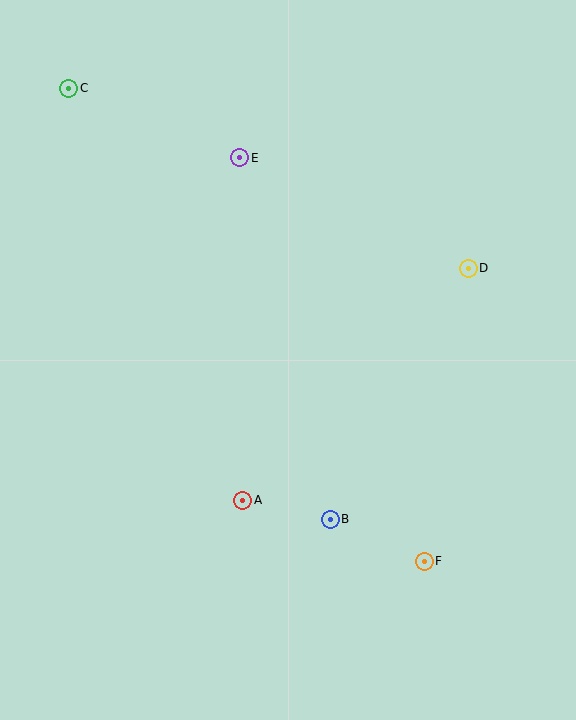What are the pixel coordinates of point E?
Point E is at (240, 158).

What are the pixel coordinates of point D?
Point D is at (468, 268).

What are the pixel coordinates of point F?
Point F is at (424, 561).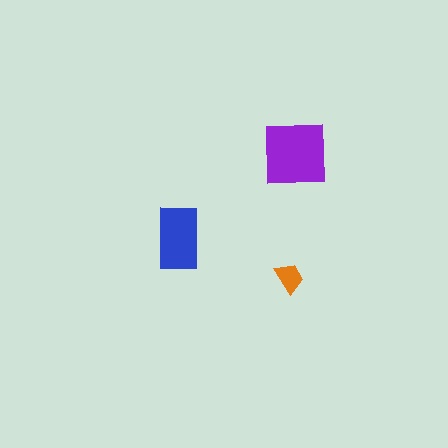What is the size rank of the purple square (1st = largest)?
1st.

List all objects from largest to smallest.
The purple square, the blue rectangle, the orange trapezoid.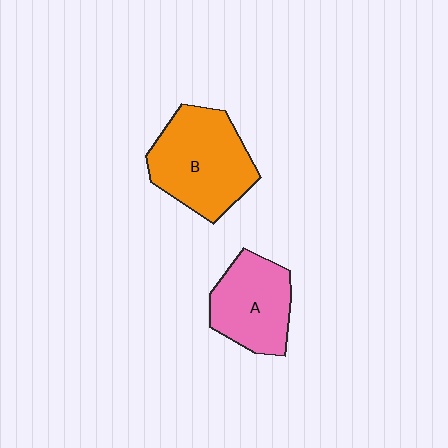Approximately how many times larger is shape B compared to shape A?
Approximately 1.3 times.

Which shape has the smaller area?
Shape A (pink).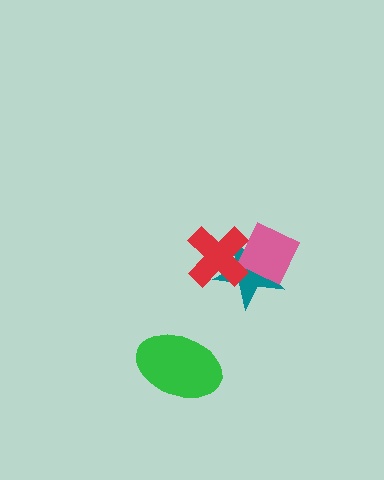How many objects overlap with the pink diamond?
2 objects overlap with the pink diamond.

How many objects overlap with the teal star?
2 objects overlap with the teal star.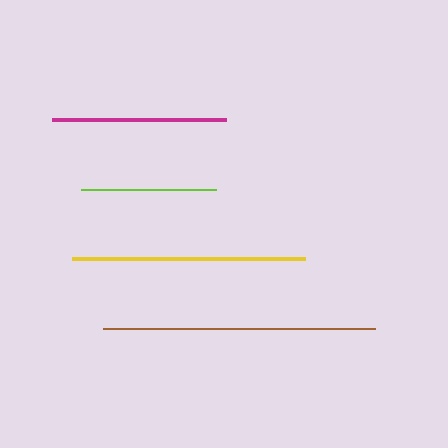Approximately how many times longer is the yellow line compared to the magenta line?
The yellow line is approximately 1.3 times the length of the magenta line.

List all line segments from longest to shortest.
From longest to shortest: brown, yellow, magenta, lime.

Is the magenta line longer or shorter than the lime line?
The magenta line is longer than the lime line.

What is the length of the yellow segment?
The yellow segment is approximately 233 pixels long.